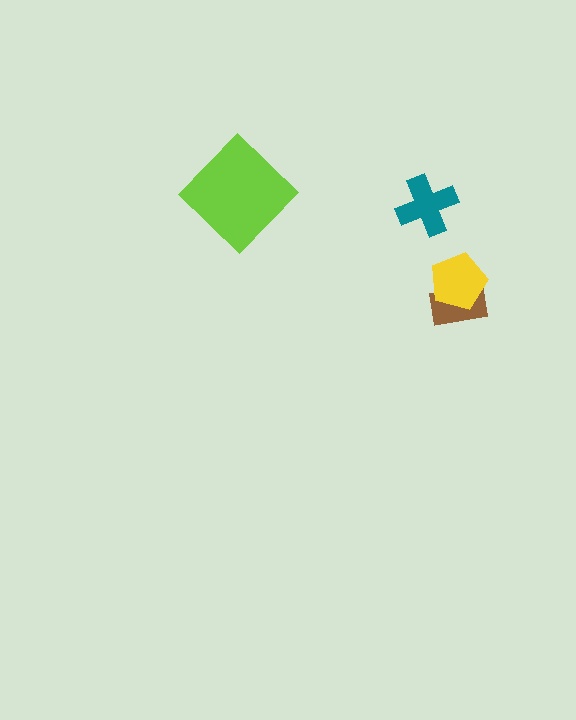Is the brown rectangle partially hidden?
Yes, it is partially covered by another shape.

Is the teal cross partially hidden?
No, no other shape covers it.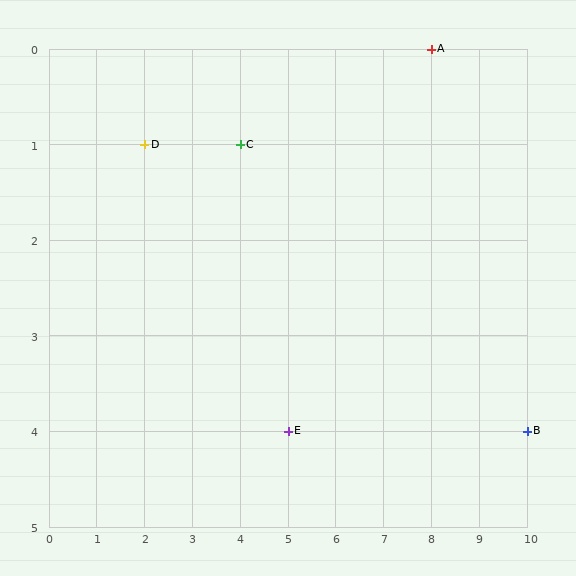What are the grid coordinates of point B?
Point B is at grid coordinates (10, 4).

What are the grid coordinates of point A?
Point A is at grid coordinates (8, 0).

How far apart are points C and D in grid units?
Points C and D are 2 columns apart.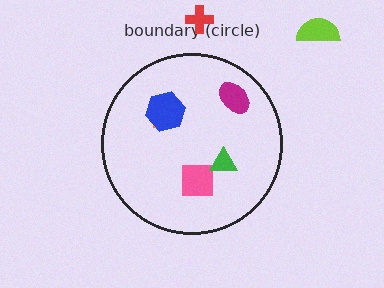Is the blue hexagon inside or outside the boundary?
Inside.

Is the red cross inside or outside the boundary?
Outside.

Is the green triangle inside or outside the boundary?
Inside.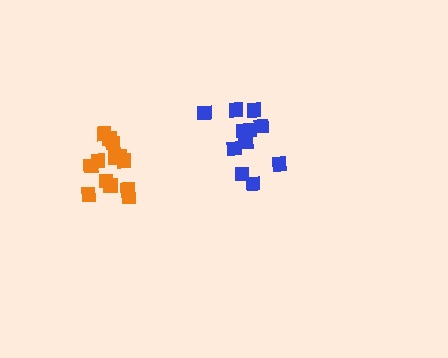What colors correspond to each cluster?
The clusters are colored: blue, orange.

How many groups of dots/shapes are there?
There are 2 groups.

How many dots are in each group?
Group 1: 12 dots, Group 2: 13 dots (25 total).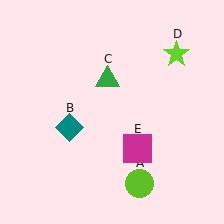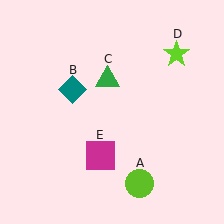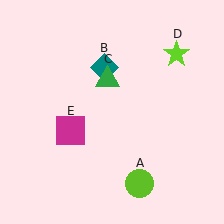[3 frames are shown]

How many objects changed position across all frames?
2 objects changed position: teal diamond (object B), magenta square (object E).